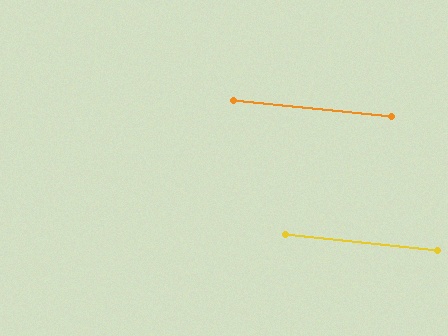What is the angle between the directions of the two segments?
Approximately 0 degrees.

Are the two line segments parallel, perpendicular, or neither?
Parallel — their directions differ by only 0.0°.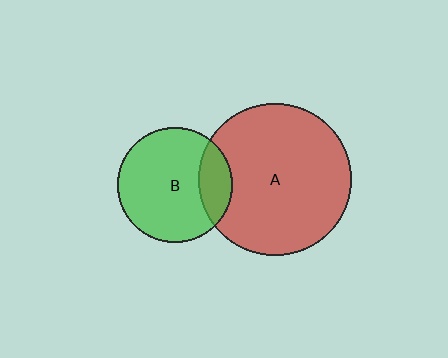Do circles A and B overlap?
Yes.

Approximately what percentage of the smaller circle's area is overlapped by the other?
Approximately 20%.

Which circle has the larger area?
Circle A (red).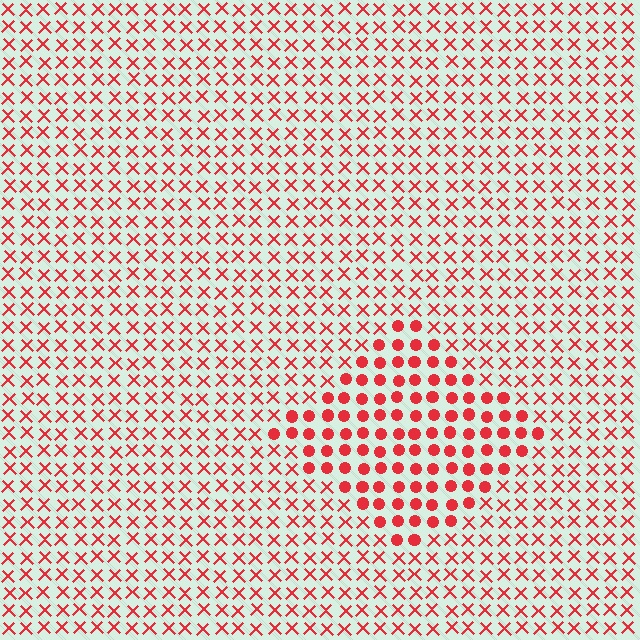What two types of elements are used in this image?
The image uses circles inside the diamond region and X marks outside it.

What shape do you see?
I see a diamond.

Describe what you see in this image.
The image is filled with small red elements arranged in a uniform grid. A diamond-shaped region contains circles, while the surrounding area contains X marks. The boundary is defined purely by the change in element shape.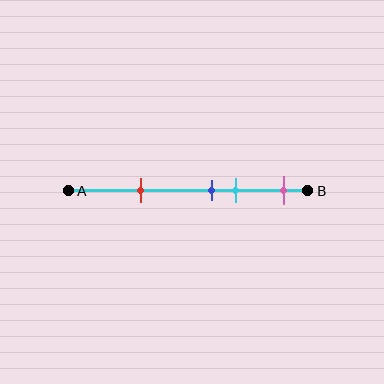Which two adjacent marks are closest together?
The blue and cyan marks are the closest adjacent pair.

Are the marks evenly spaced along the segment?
No, the marks are not evenly spaced.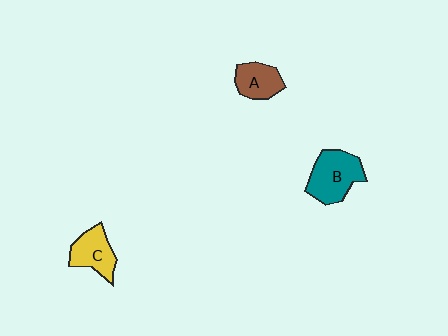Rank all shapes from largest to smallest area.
From largest to smallest: B (teal), C (yellow), A (brown).